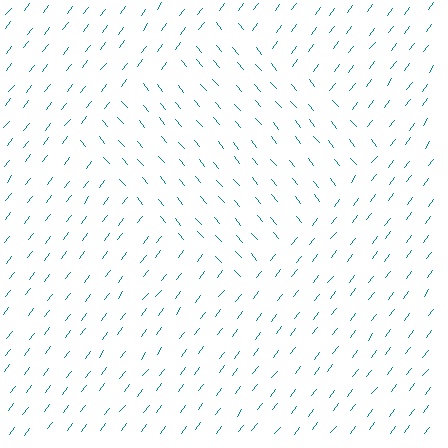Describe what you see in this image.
The image is filled with small teal line segments. A diamond region in the image has lines oriented differently from the surrounding lines, creating a visible texture boundary.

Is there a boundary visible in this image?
Yes, there is a texture boundary formed by a change in line orientation.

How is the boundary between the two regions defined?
The boundary is defined purely by a change in line orientation (approximately 77 degrees difference). All lines are the same color and thickness.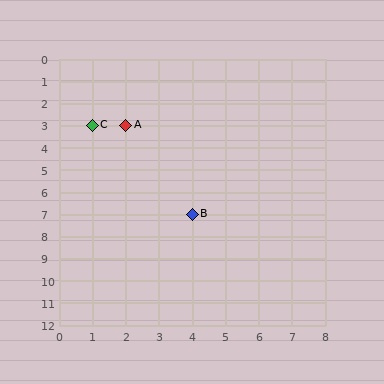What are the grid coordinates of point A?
Point A is at grid coordinates (2, 3).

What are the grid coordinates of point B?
Point B is at grid coordinates (4, 7).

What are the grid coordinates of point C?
Point C is at grid coordinates (1, 3).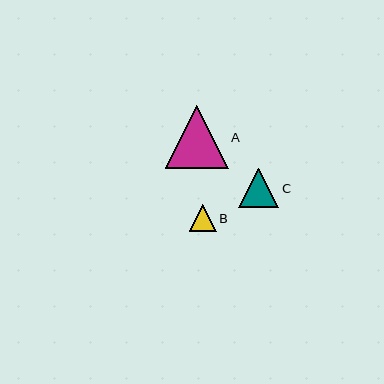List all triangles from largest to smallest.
From largest to smallest: A, C, B.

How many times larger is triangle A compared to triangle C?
Triangle A is approximately 1.6 times the size of triangle C.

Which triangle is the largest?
Triangle A is the largest with a size of approximately 63 pixels.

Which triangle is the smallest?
Triangle B is the smallest with a size of approximately 27 pixels.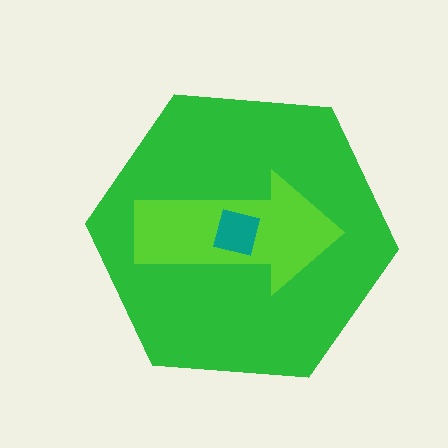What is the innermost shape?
The teal square.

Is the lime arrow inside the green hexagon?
Yes.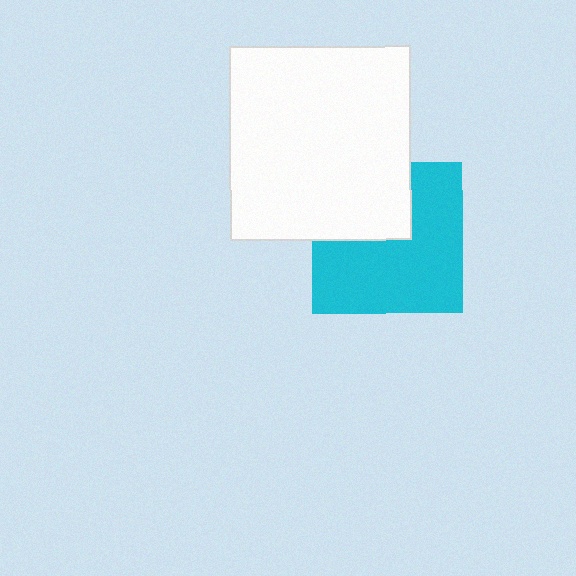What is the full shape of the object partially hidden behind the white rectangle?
The partially hidden object is a cyan square.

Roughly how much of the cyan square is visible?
Most of it is visible (roughly 66%).